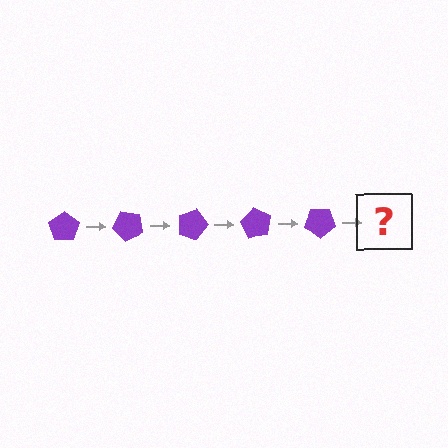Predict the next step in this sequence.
The next step is a purple pentagon rotated 225 degrees.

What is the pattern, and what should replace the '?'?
The pattern is that the pentagon rotates 45 degrees each step. The '?' should be a purple pentagon rotated 225 degrees.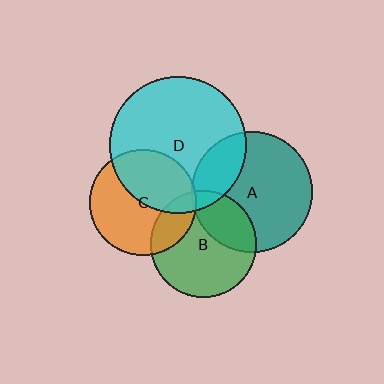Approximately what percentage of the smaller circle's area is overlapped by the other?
Approximately 25%.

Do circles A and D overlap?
Yes.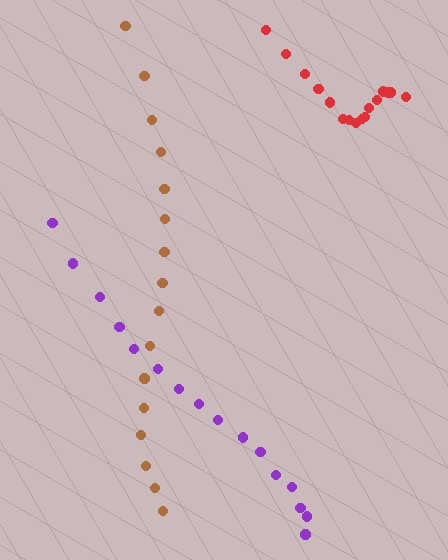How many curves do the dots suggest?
There are 3 distinct paths.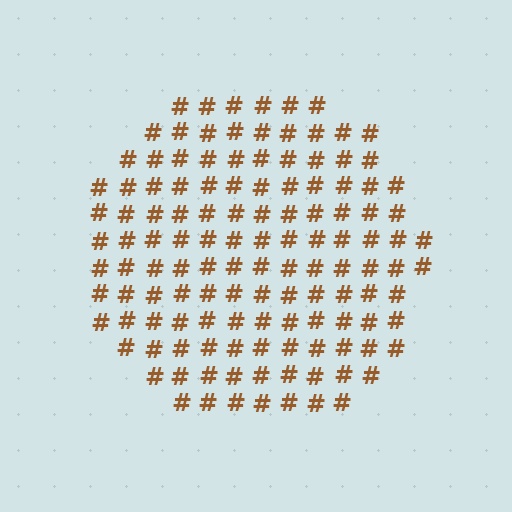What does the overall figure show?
The overall figure shows a circle.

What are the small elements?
The small elements are hash symbols.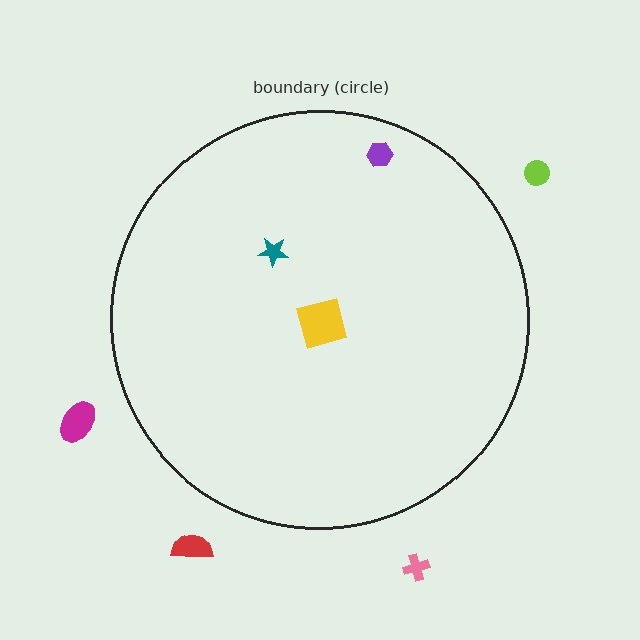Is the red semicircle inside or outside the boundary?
Outside.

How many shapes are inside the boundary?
3 inside, 4 outside.